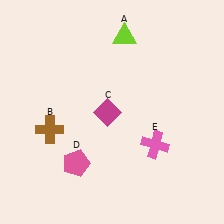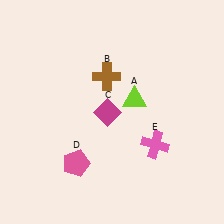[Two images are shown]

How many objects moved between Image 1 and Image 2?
2 objects moved between the two images.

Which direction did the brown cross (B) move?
The brown cross (B) moved right.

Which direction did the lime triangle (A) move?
The lime triangle (A) moved down.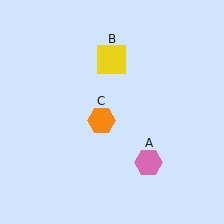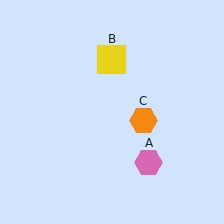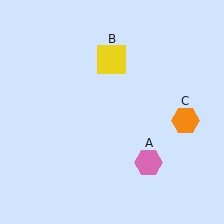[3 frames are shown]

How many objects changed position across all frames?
1 object changed position: orange hexagon (object C).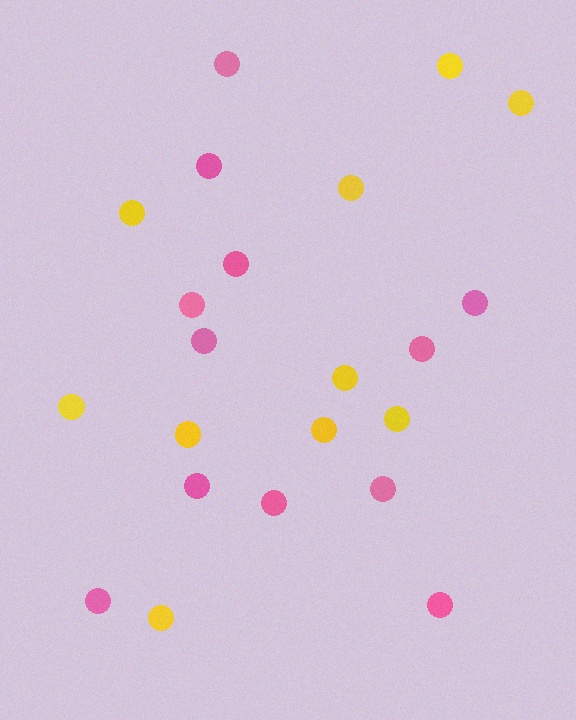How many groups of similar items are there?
There are 2 groups: one group of yellow circles (10) and one group of pink circles (12).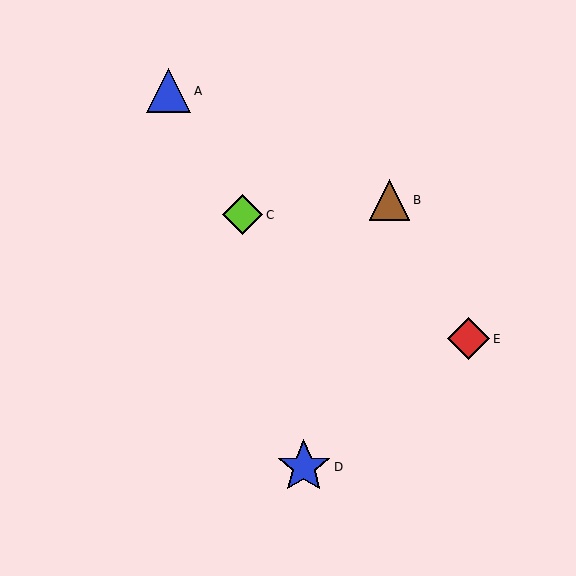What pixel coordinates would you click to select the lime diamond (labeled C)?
Click at (243, 215) to select the lime diamond C.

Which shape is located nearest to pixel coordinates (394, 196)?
The brown triangle (labeled B) at (390, 200) is nearest to that location.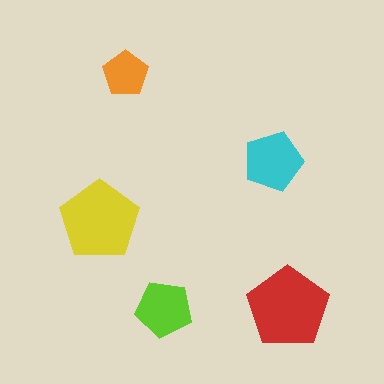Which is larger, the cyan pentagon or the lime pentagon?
The cyan one.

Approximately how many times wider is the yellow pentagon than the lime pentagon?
About 1.5 times wider.